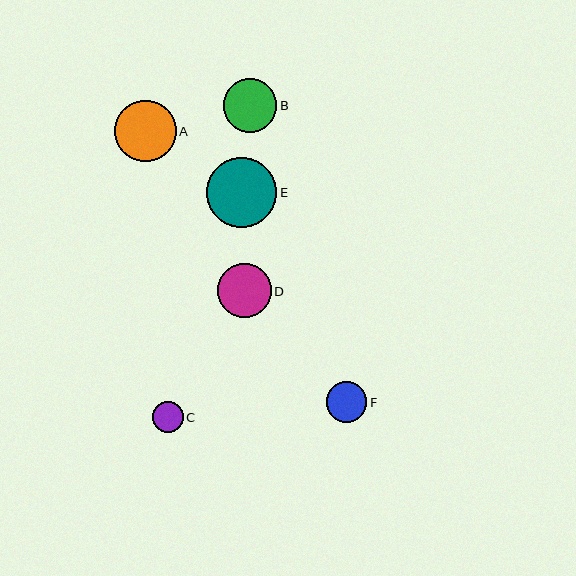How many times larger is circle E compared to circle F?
Circle E is approximately 1.7 times the size of circle F.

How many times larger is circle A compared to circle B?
Circle A is approximately 1.1 times the size of circle B.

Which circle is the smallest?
Circle C is the smallest with a size of approximately 31 pixels.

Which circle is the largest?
Circle E is the largest with a size of approximately 70 pixels.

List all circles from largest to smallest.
From largest to smallest: E, A, D, B, F, C.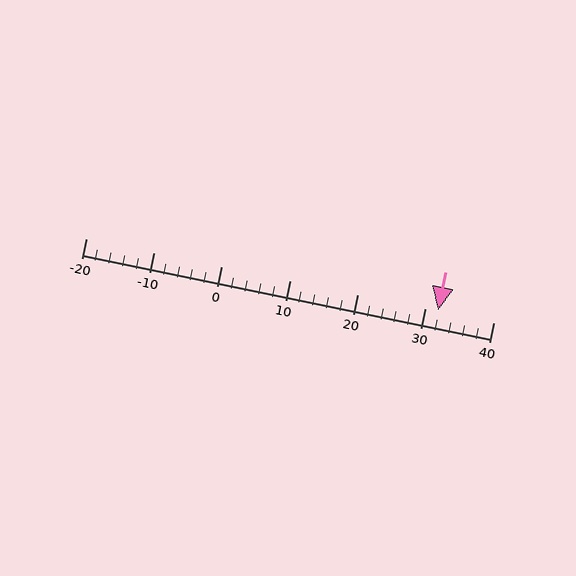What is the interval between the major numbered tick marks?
The major tick marks are spaced 10 units apart.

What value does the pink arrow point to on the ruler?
The pink arrow points to approximately 32.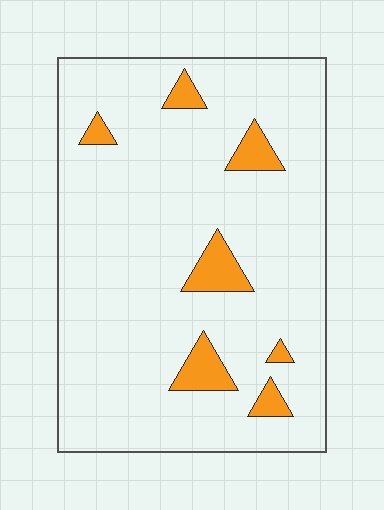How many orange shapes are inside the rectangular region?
7.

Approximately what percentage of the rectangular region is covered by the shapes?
Approximately 10%.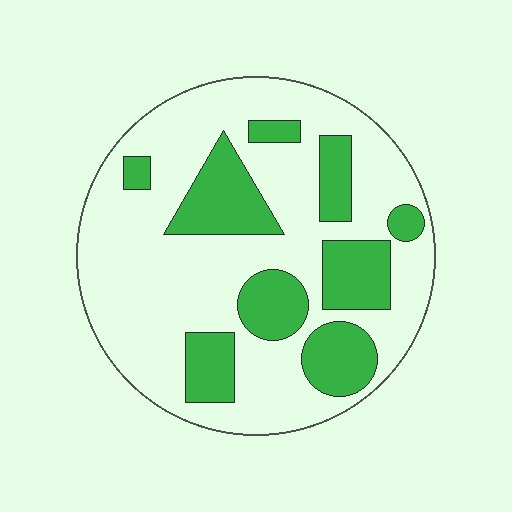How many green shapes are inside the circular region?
9.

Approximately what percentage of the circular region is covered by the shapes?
Approximately 30%.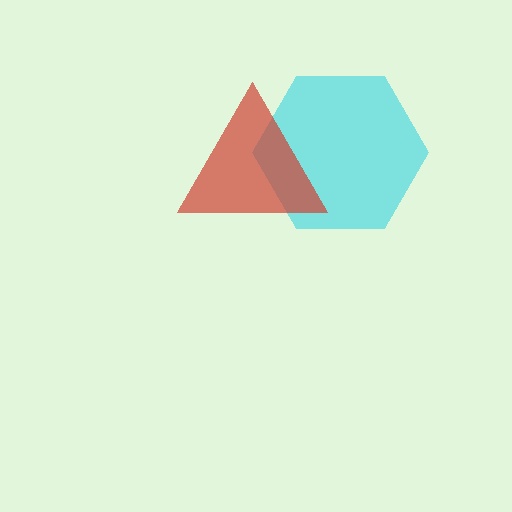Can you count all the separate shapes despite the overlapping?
Yes, there are 2 separate shapes.